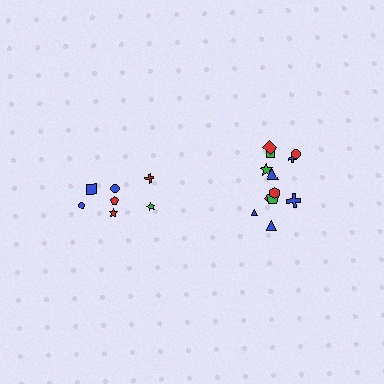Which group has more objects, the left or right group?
The right group.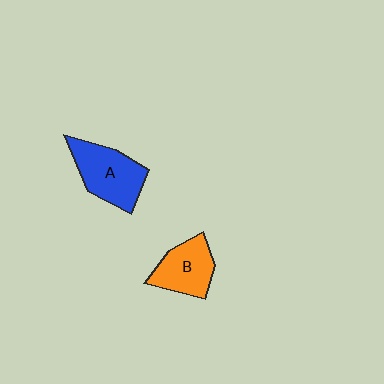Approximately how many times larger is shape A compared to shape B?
Approximately 1.3 times.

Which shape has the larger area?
Shape A (blue).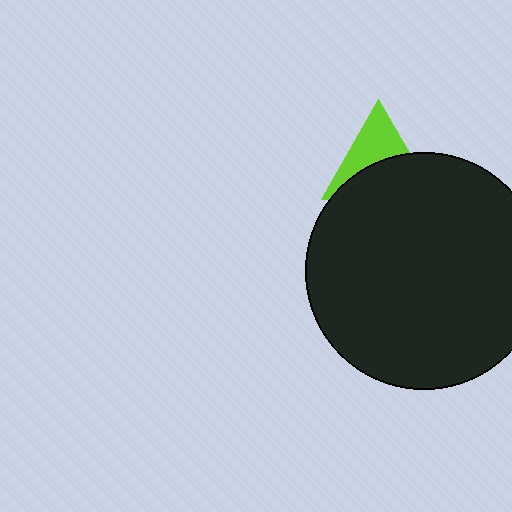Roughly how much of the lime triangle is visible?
About half of it is visible (roughly 47%).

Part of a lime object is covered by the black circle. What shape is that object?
It is a triangle.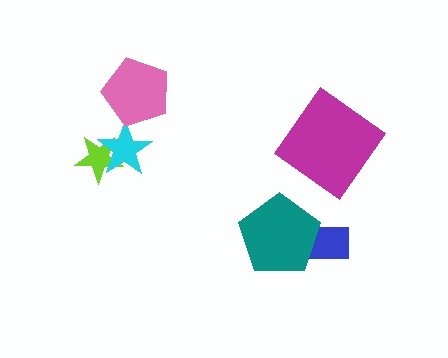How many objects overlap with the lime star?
1 object overlaps with the lime star.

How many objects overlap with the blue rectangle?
1 object overlaps with the blue rectangle.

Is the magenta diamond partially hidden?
No, no other shape covers it.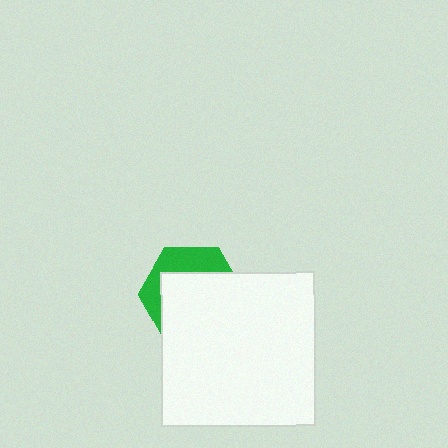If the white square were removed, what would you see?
You would see the complete green hexagon.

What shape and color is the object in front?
The object in front is a white square.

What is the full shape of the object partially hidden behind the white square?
The partially hidden object is a green hexagon.